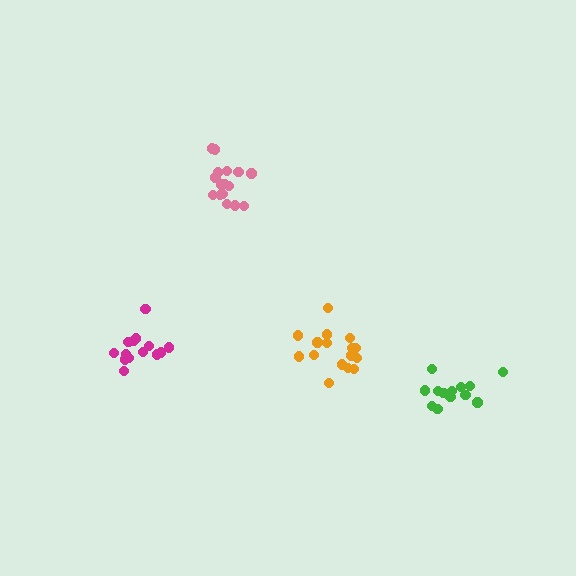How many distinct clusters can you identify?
There are 4 distinct clusters.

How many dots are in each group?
Group 1: 15 dots, Group 2: 16 dots, Group 3: 14 dots, Group 4: 16 dots (61 total).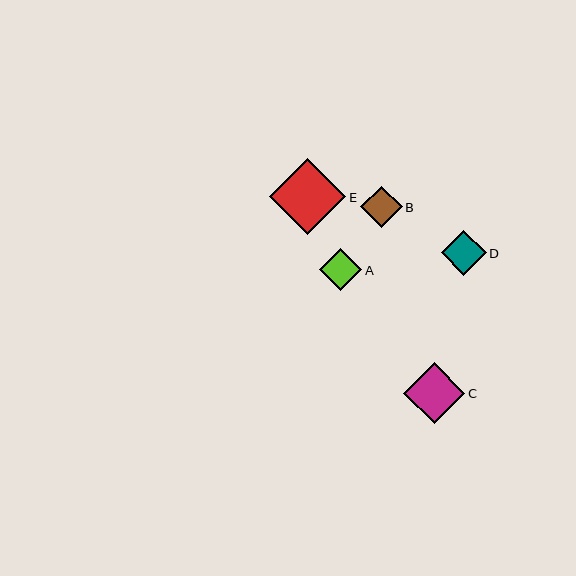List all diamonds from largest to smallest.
From largest to smallest: E, C, D, A, B.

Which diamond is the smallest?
Diamond B is the smallest with a size of approximately 41 pixels.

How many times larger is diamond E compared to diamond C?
Diamond E is approximately 1.3 times the size of diamond C.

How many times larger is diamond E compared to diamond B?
Diamond E is approximately 1.9 times the size of diamond B.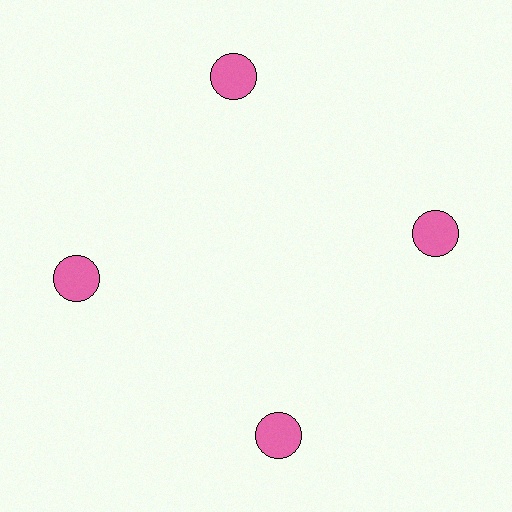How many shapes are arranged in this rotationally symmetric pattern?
There are 4 shapes, arranged in 4 groups of 1.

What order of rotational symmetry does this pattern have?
This pattern has 4-fold rotational symmetry.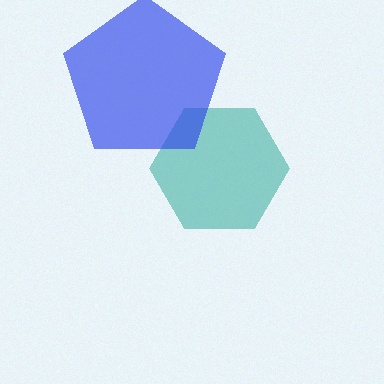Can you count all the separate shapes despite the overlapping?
Yes, there are 2 separate shapes.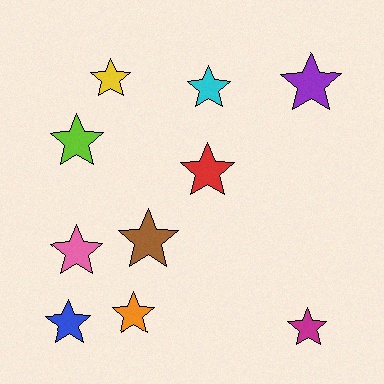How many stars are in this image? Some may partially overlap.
There are 10 stars.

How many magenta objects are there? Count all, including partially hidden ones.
There is 1 magenta object.